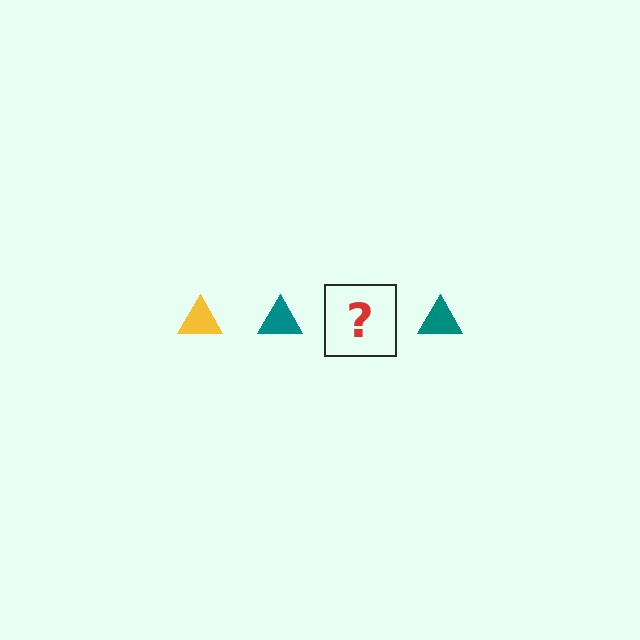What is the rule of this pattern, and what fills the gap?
The rule is that the pattern cycles through yellow, teal triangles. The gap should be filled with a yellow triangle.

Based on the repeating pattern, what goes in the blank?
The blank should be a yellow triangle.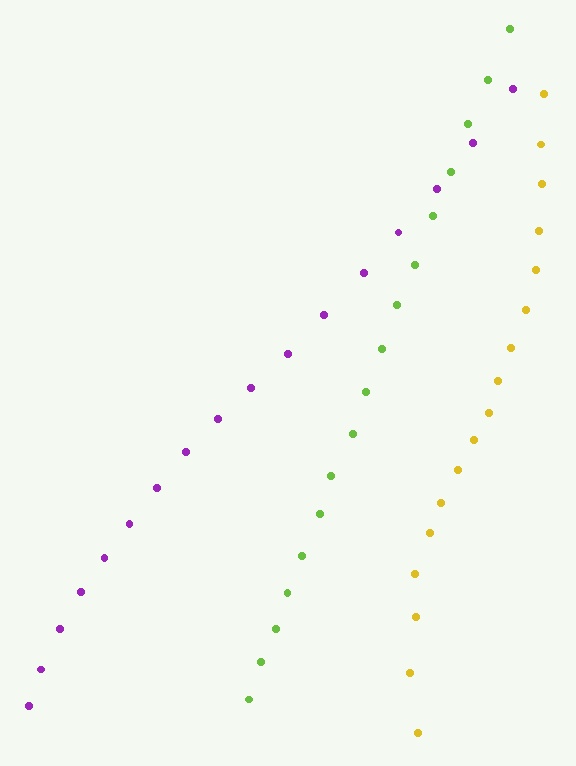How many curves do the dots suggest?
There are 3 distinct paths.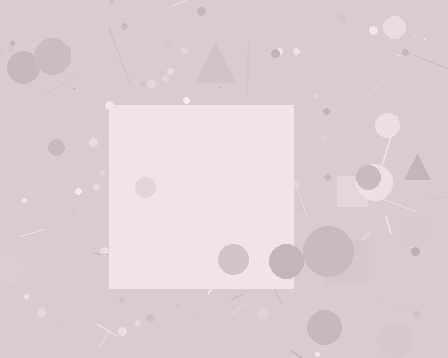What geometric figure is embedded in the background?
A square is embedded in the background.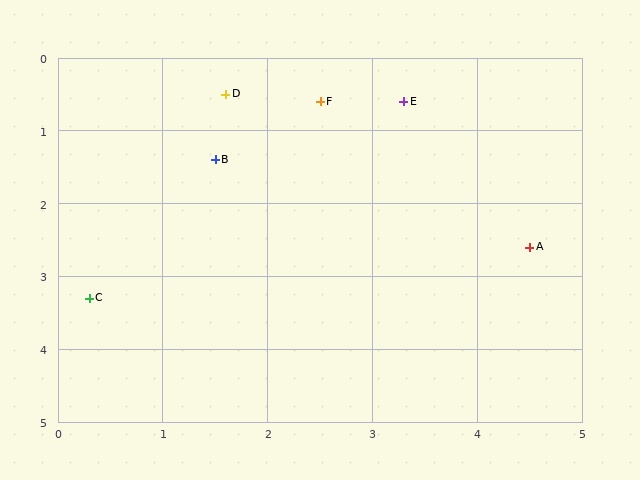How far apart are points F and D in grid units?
Points F and D are about 0.9 grid units apart.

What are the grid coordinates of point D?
Point D is at approximately (1.6, 0.5).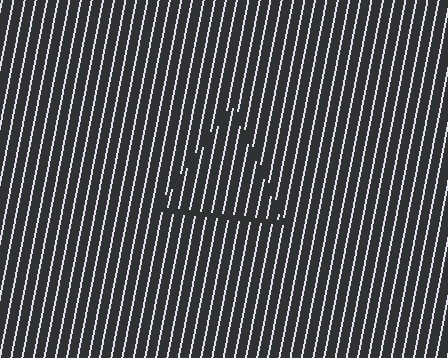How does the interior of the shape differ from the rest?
The interior of the shape contains the same grating, shifted by half a period — the contour is defined by the phase discontinuity where line-ends from the inner and outer gratings abut.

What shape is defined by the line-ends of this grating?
An illusory triangle. The interior of the shape contains the same grating, shifted by half a period — the contour is defined by the phase discontinuity where line-ends from the inner and outer gratings abut.